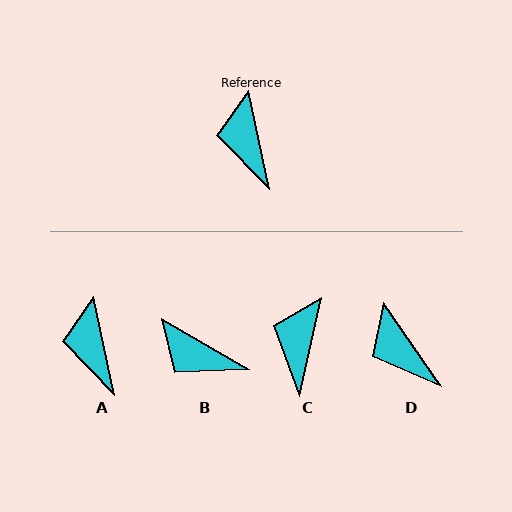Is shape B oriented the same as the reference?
No, it is off by about 48 degrees.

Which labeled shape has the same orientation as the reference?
A.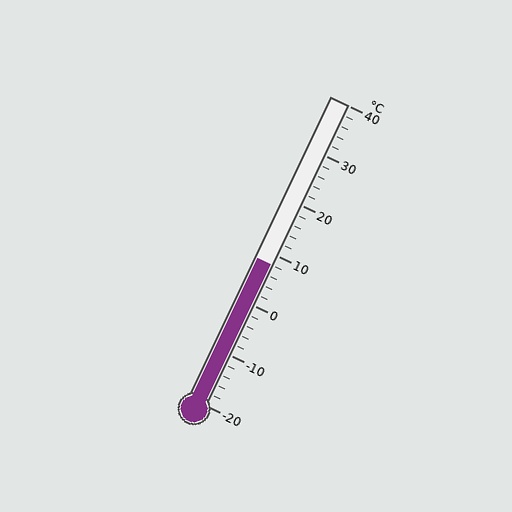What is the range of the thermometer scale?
The thermometer scale ranges from -20°C to 40°C.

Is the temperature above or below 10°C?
The temperature is below 10°C.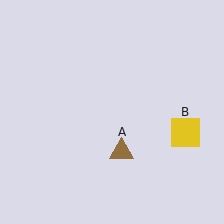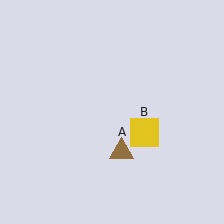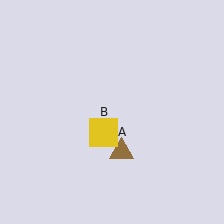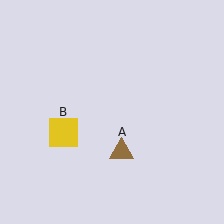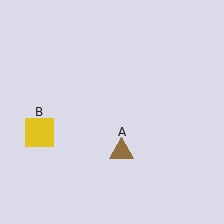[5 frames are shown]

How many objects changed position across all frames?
1 object changed position: yellow square (object B).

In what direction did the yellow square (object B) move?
The yellow square (object B) moved left.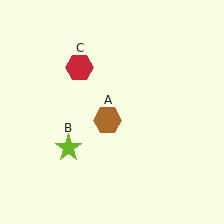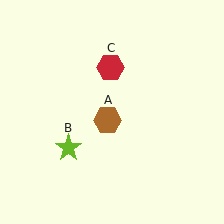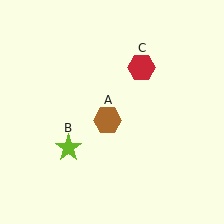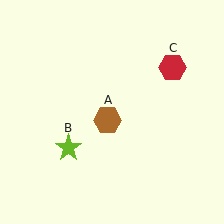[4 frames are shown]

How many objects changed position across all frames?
1 object changed position: red hexagon (object C).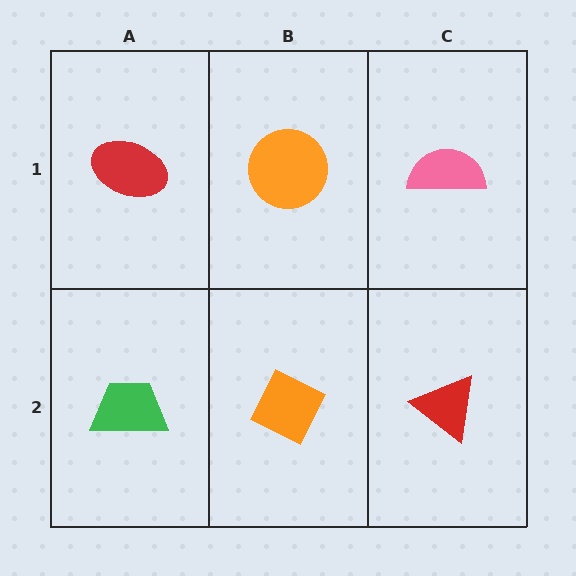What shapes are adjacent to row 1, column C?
A red triangle (row 2, column C), an orange circle (row 1, column B).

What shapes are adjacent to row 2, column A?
A red ellipse (row 1, column A), an orange diamond (row 2, column B).